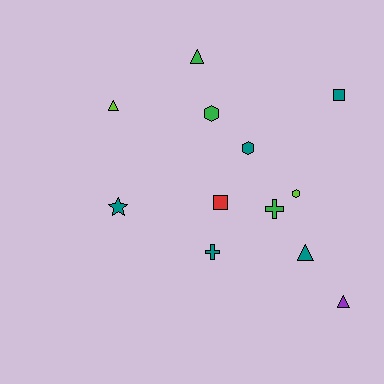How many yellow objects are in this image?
There are no yellow objects.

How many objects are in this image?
There are 12 objects.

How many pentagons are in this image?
There are no pentagons.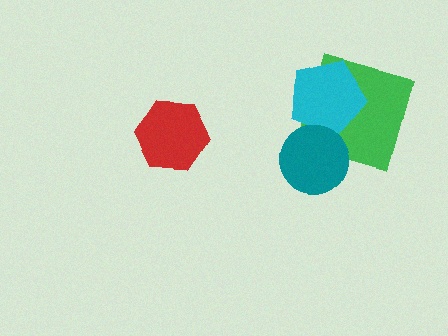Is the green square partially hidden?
Yes, it is partially covered by another shape.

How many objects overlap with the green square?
2 objects overlap with the green square.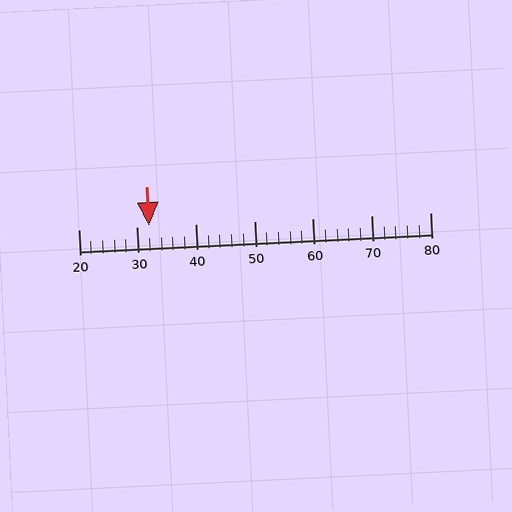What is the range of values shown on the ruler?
The ruler shows values from 20 to 80.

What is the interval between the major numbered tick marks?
The major tick marks are spaced 10 units apart.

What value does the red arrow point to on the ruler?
The red arrow points to approximately 32.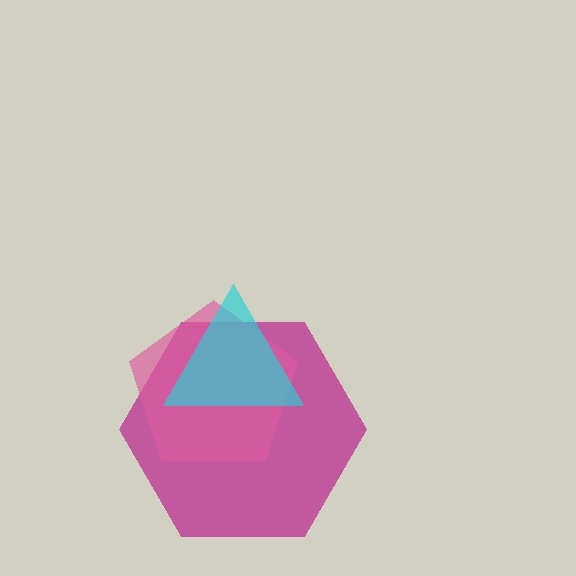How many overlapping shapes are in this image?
There are 3 overlapping shapes in the image.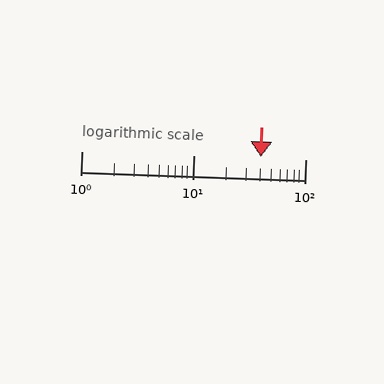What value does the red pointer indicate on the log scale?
The pointer indicates approximately 40.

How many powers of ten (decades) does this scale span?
The scale spans 2 decades, from 1 to 100.